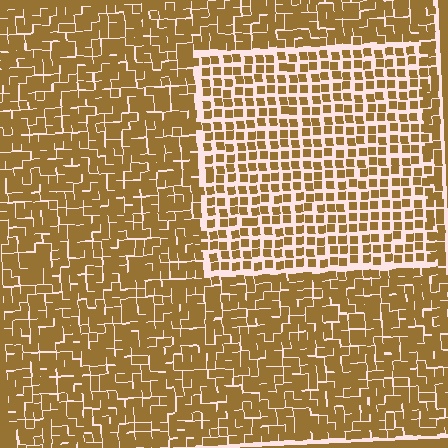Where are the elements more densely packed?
The elements are more densely packed outside the rectangle boundary.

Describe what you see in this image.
The image contains small brown elements arranged at two different densities. A rectangle-shaped region is visible where the elements are less densely packed than the surrounding area.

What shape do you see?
I see a rectangle.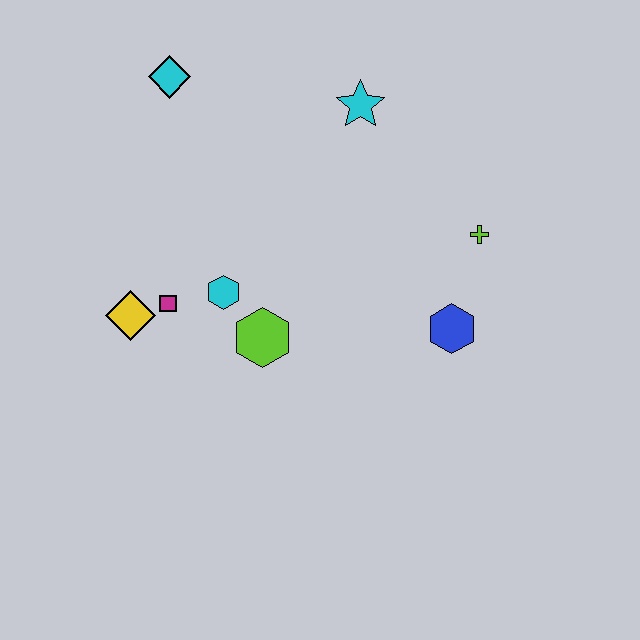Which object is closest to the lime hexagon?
The cyan hexagon is closest to the lime hexagon.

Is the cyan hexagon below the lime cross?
Yes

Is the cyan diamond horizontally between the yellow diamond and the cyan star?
Yes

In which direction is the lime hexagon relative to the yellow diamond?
The lime hexagon is to the right of the yellow diamond.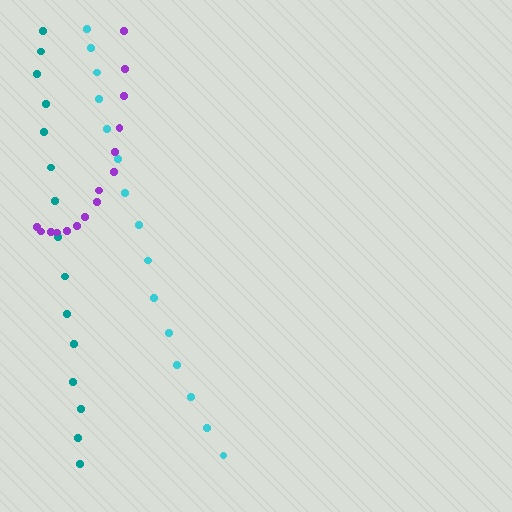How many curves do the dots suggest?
There are 3 distinct paths.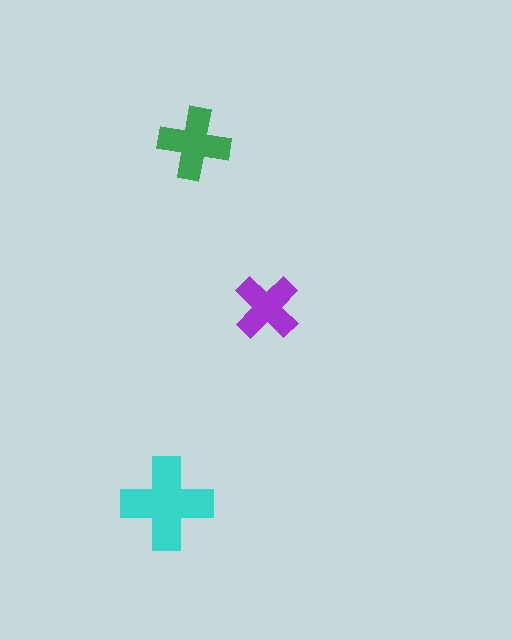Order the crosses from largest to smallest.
the cyan one, the green one, the purple one.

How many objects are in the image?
There are 3 objects in the image.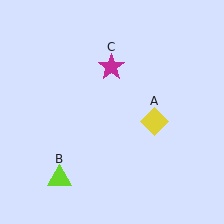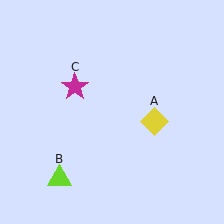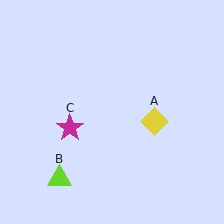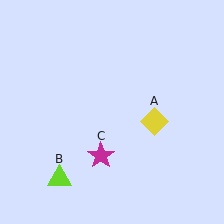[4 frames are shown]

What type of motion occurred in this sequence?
The magenta star (object C) rotated counterclockwise around the center of the scene.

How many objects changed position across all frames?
1 object changed position: magenta star (object C).